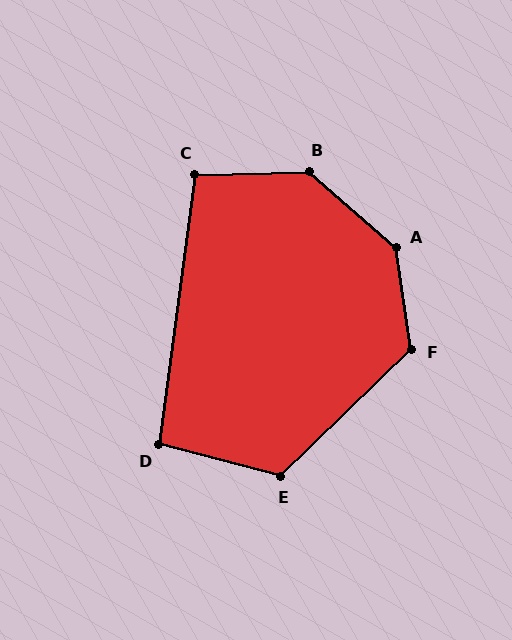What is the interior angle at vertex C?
Approximately 99 degrees (obtuse).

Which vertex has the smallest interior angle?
D, at approximately 97 degrees.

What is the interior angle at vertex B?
Approximately 137 degrees (obtuse).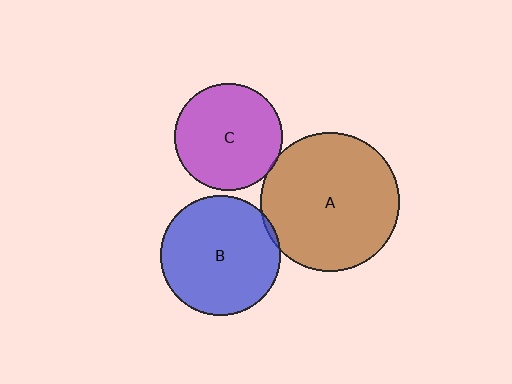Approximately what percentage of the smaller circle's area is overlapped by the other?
Approximately 5%.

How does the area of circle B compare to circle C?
Approximately 1.3 times.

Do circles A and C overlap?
Yes.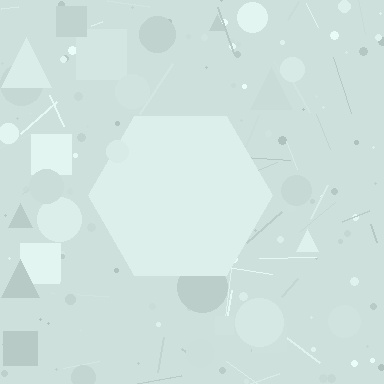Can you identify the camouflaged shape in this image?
The camouflaged shape is a hexagon.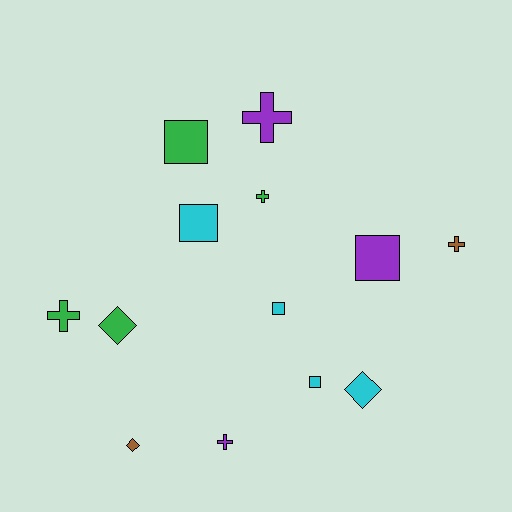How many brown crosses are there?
There is 1 brown cross.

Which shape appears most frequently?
Square, with 5 objects.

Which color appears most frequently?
Cyan, with 4 objects.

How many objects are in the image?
There are 13 objects.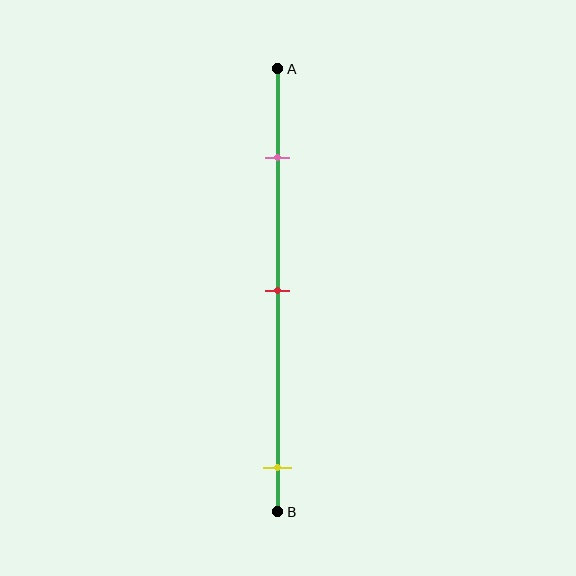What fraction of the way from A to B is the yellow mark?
The yellow mark is approximately 90% (0.9) of the way from A to B.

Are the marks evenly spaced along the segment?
No, the marks are not evenly spaced.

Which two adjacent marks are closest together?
The pink and red marks are the closest adjacent pair.